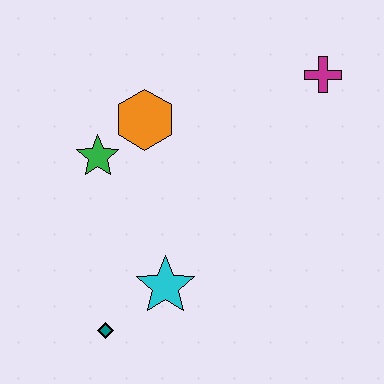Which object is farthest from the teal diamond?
The magenta cross is farthest from the teal diamond.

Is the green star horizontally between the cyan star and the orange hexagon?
No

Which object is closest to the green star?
The orange hexagon is closest to the green star.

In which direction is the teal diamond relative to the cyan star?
The teal diamond is to the left of the cyan star.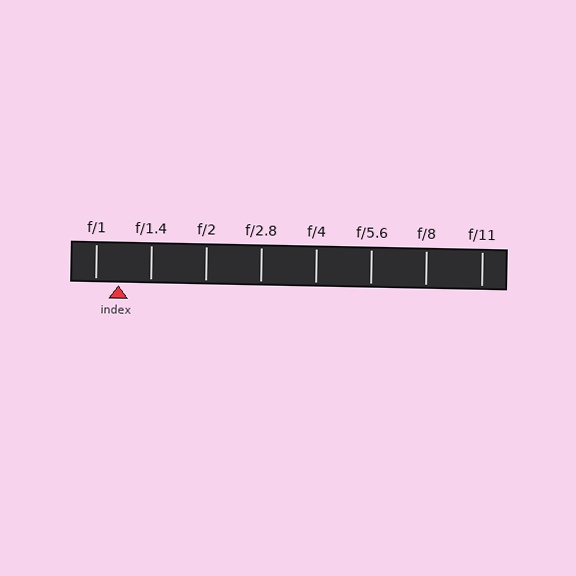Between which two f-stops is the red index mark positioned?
The index mark is between f/1 and f/1.4.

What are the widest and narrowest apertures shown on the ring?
The widest aperture shown is f/1 and the narrowest is f/11.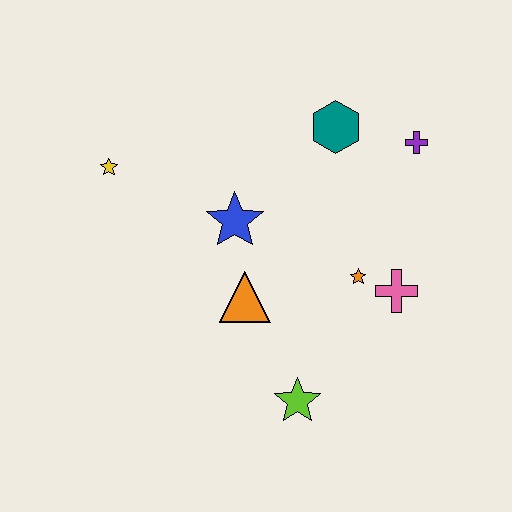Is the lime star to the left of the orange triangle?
No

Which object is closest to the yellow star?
The blue star is closest to the yellow star.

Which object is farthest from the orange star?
The yellow star is farthest from the orange star.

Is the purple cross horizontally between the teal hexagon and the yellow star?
No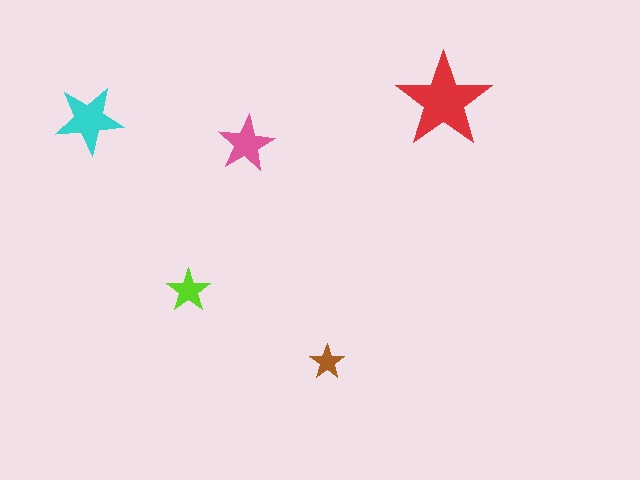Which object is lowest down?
The brown star is bottommost.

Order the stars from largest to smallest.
the red one, the cyan one, the pink one, the lime one, the brown one.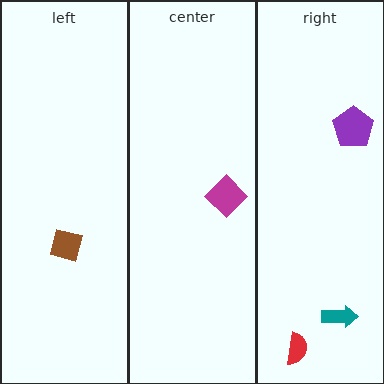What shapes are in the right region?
The teal arrow, the purple pentagon, the red semicircle.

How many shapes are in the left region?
1.